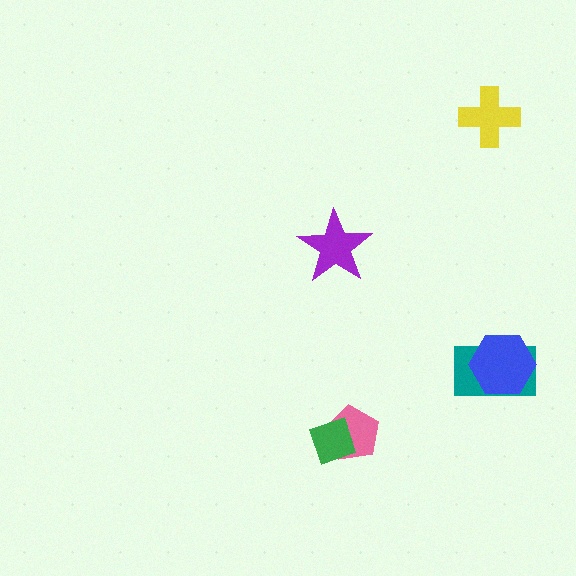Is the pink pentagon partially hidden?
Yes, it is partially covered by another shape.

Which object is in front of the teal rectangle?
The blue hexagon is in front of the teal rectangle.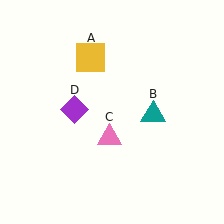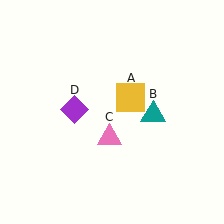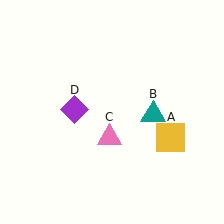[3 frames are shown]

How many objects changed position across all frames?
1 object changed position: yellow square (object A).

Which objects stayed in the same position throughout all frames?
Teal triangle (object B) and pink triangle (object C) and purple diamond (object D) remained stationary.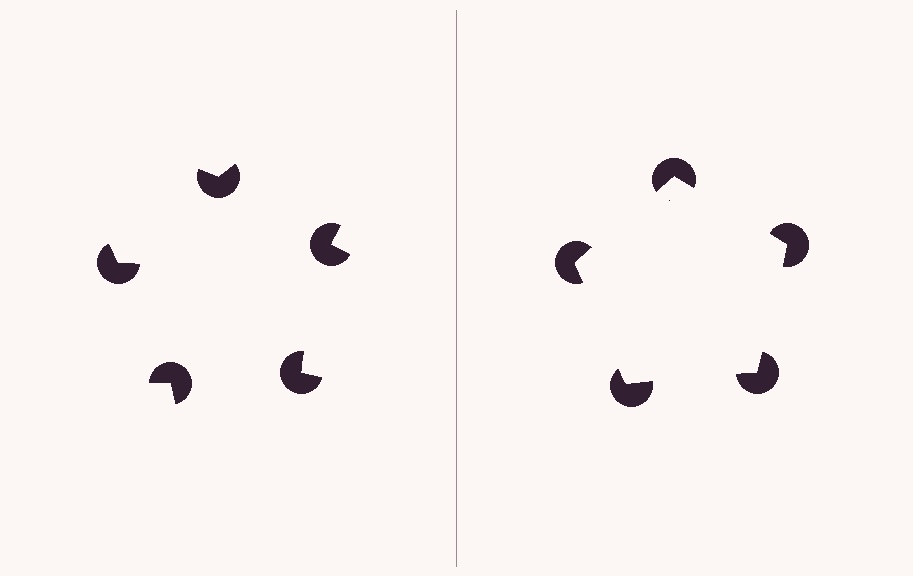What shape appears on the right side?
An illusory pentagon.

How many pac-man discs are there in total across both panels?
10 — 5 on each side.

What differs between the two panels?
The pac-man discs are positioned identically on both sides; only the wedge orientations differ. On the right they align to a pentagon; on the left they are misaligned.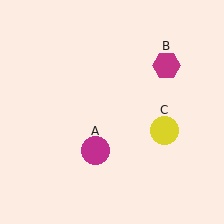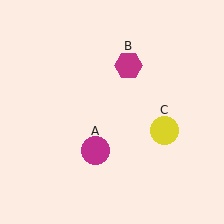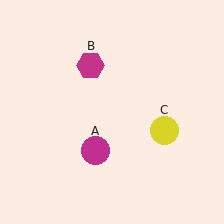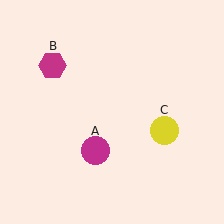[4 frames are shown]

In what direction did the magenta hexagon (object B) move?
The magenta hexagon (object B) moved left.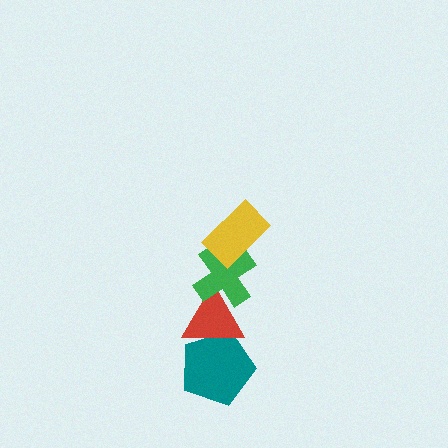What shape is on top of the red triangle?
The green cross is on top of the red triangle.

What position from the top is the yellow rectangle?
The yellow rectangle is 1st from the top.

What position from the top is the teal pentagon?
The teal pentagon is 4th from the top.